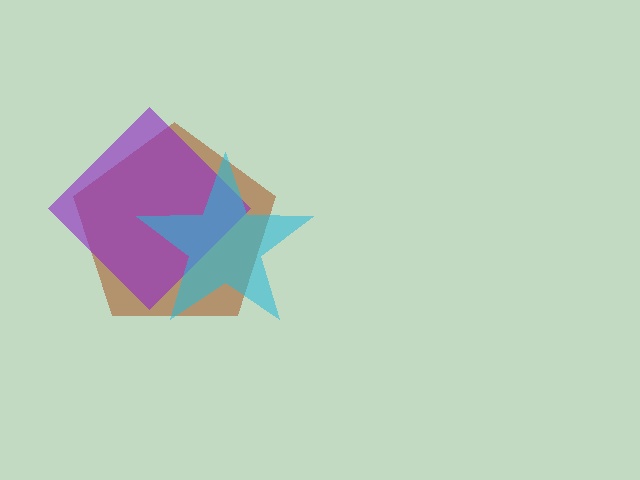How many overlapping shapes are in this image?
There are 3 overlapping shapes in the image.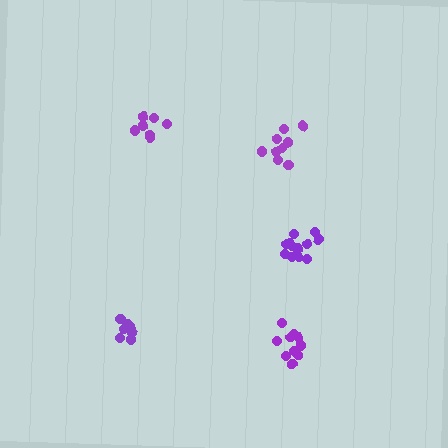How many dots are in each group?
Group 1: 7 dots, Group 2: 8 dots, Group 3: 13 dots, Group 4: 10 dots, Group 5: 10 dots (48 total).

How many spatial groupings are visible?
There are 5 spatial groupings.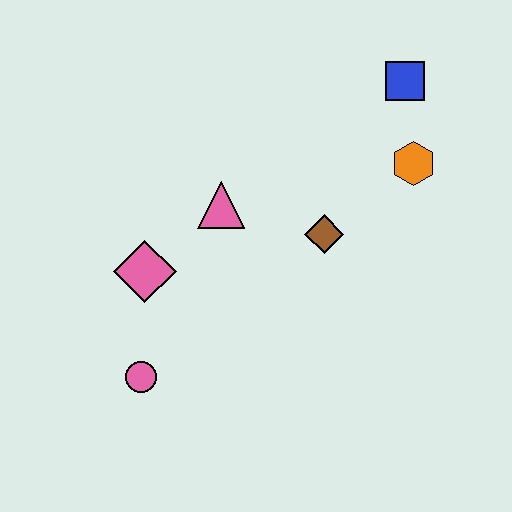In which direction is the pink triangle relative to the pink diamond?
The pink triangle is to the right of the pink diamond.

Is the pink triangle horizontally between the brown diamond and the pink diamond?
Yes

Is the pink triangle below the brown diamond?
No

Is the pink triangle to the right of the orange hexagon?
No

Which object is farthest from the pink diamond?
The blue square is farthest from the pink diamond.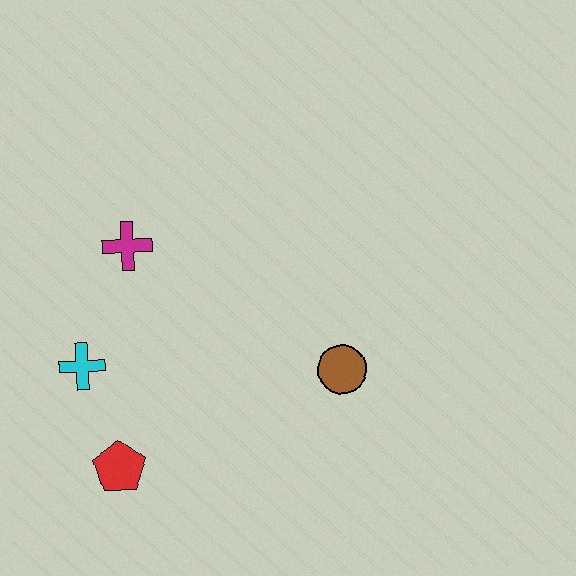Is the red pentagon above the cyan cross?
No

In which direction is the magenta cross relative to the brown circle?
The magenta cross is to the left of the brown circle.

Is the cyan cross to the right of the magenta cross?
No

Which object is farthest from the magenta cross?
The brown circle is farthest from the magenta cross.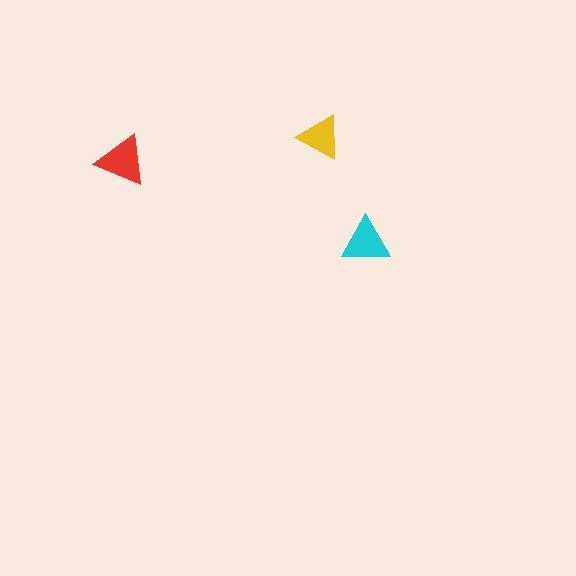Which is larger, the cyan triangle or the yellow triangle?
The cyan one.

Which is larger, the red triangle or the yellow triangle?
The red one.